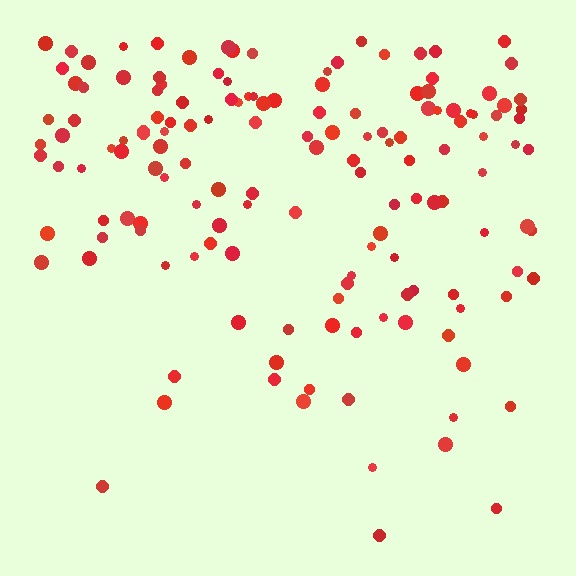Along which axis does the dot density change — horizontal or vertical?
Vertical.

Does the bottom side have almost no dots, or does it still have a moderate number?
Still a moderate number, just noticeably fewer than the top.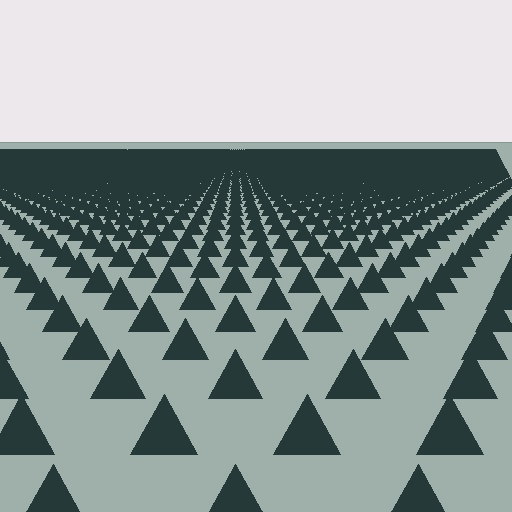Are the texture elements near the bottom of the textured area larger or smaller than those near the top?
Larger. Near the bottom, elements are closer to the viewer and appear at a bigger on-screen size.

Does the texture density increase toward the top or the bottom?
Density increases toward the top.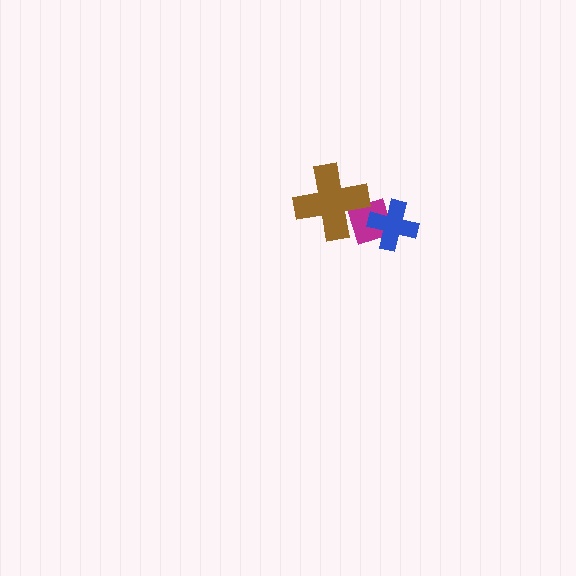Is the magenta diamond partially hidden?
Yes, it is partially covered by another shape.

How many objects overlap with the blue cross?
1 object overlaps with the blue cross.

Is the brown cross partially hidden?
No, no other shape covers it.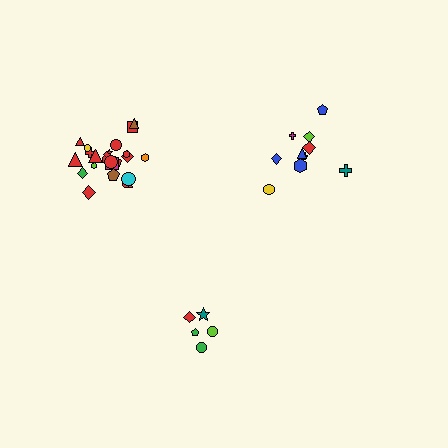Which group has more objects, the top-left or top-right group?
The top-left group.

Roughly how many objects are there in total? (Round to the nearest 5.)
Roughly 40 objects in total.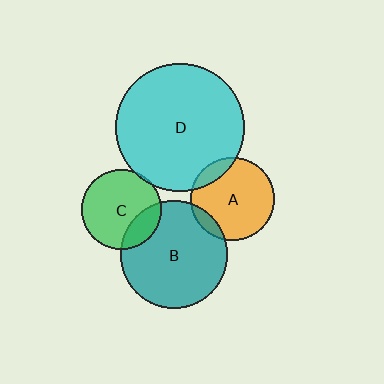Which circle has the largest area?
Circle D (cyan).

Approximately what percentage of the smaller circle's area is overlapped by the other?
Approximately 5%.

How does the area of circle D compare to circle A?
Approximately 2.4 times.